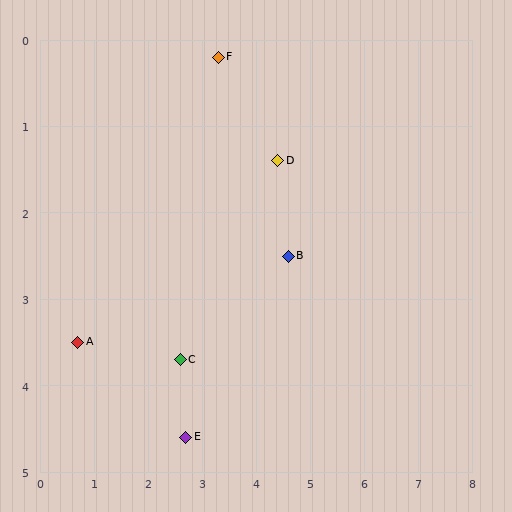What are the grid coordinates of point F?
Point F is at approximately (3.3, 0.2).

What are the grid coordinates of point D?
Point D is at approximately (4.4, 1.4).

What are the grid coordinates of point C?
Point C is at approximately (2.6, 3.7).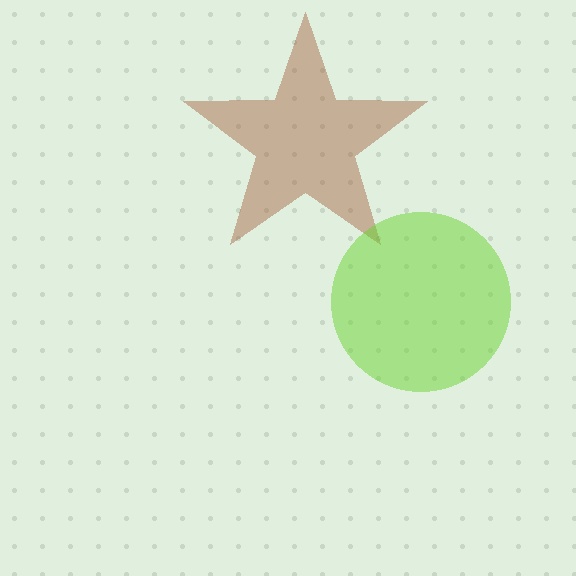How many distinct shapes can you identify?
There are 2 distinct shapes: a brown star, a lime circle.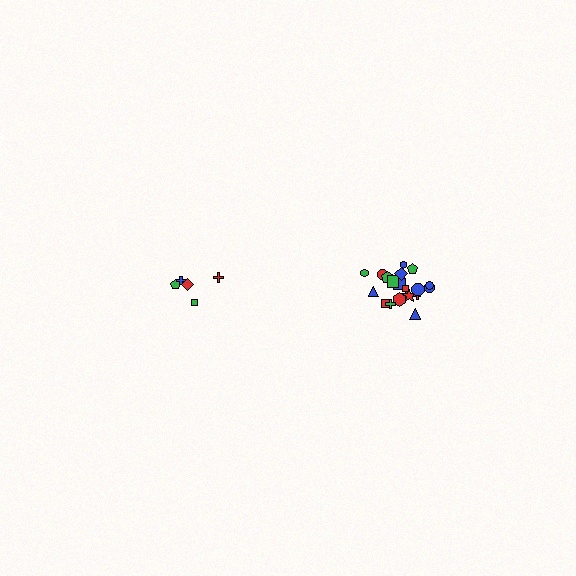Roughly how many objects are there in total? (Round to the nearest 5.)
Roughly 25 objects in total.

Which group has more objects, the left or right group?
The right group.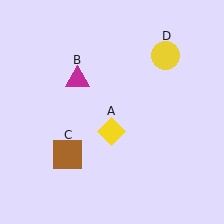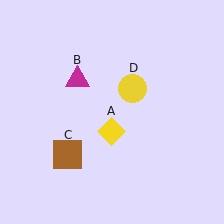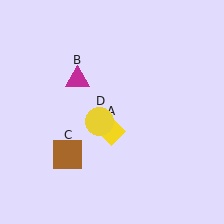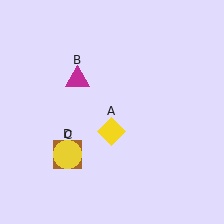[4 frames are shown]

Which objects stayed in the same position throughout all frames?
Yellow diamond (object A) and magenta triangle (object B) and brown square (object C) remained stationary.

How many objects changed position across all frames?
1 object changed position: yellow circle (object D).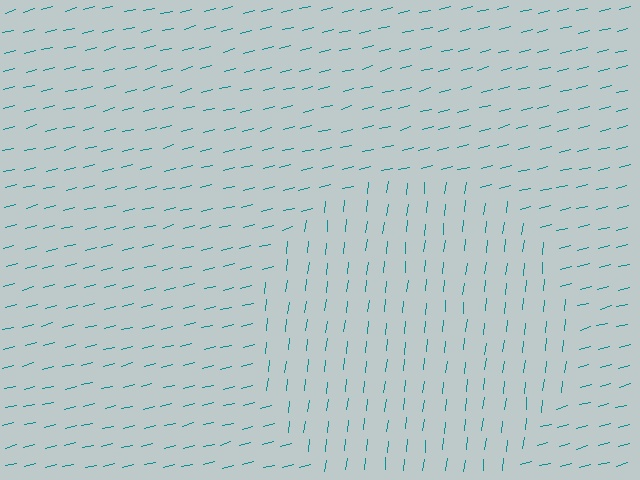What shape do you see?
I see a circle.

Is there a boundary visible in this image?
Yes, there is a texture boundary formed by a change in line orientation.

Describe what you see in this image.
The image is filled with small teal line segments. A circle region in the image has lines oriented differently from the surrounding lines, creating a visible texture boundary.